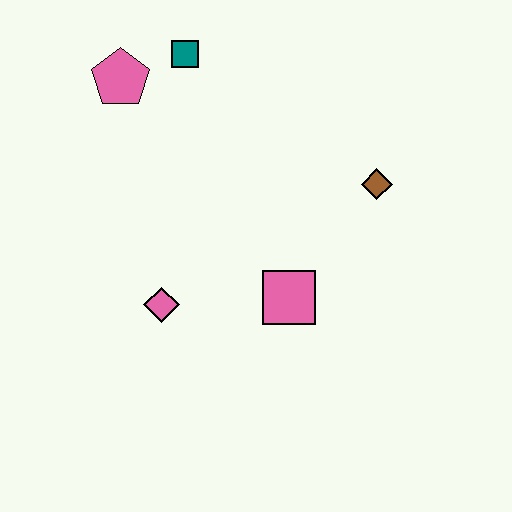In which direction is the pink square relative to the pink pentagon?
The pink square is below the pink pentagon.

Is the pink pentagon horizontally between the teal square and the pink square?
No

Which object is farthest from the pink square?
The pink pentagon is farthest from the pink square.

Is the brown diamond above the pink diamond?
Yes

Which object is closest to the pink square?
The pink diamond is closest to the pink square.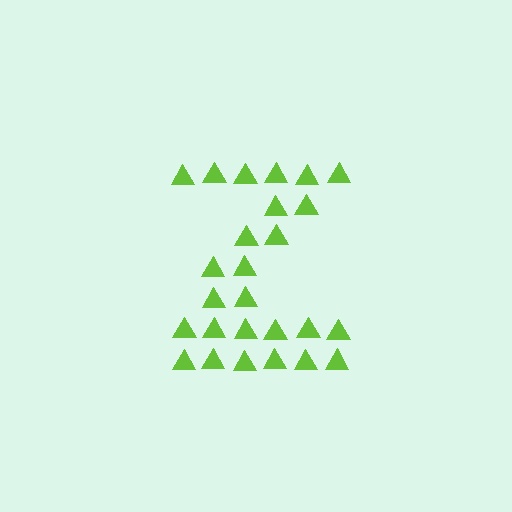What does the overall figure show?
The overall figure shows the letter Z.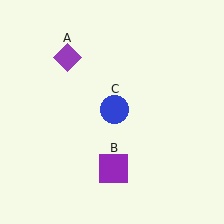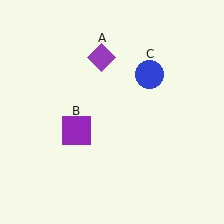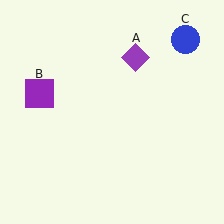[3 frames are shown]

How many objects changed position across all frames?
3 objects changed position: purple diamond (object A), purple square (object B), blue circle (object C).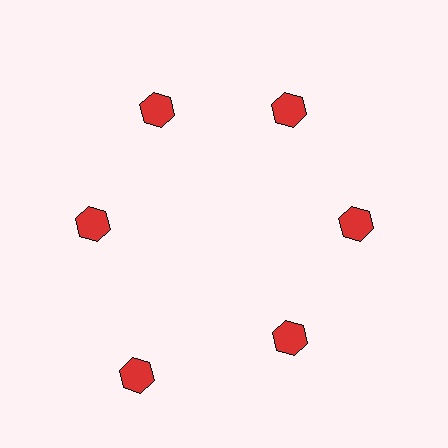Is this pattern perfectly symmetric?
No. The 6 red hexagons are arranged in a ring, but one element near the 7 o'clock position is pushed outward from the center, breaking the 6-fold rotational symmetry.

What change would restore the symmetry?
The symmetry would be restored by moving it inward, back onto the ring so that all 6 hexagons sit at equal angles and equal distance from the center.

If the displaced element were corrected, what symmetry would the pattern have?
It would have 6-fold rotational symmetry — the pattern would map onto itself every 60 degrees.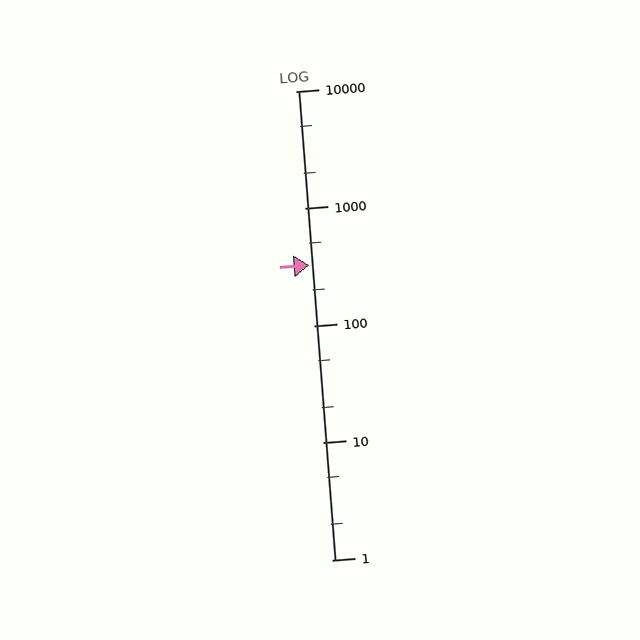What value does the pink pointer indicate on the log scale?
The pointer indicates approximately 330.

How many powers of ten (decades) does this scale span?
The scale spans 4 decades, from 1 to 10000.